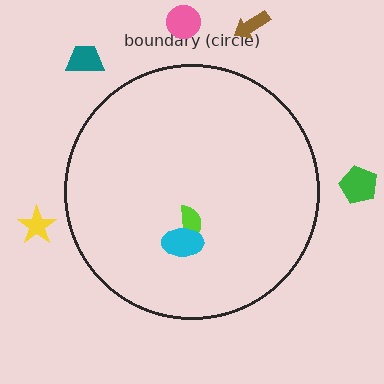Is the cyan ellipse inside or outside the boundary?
Inside.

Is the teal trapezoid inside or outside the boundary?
Outside.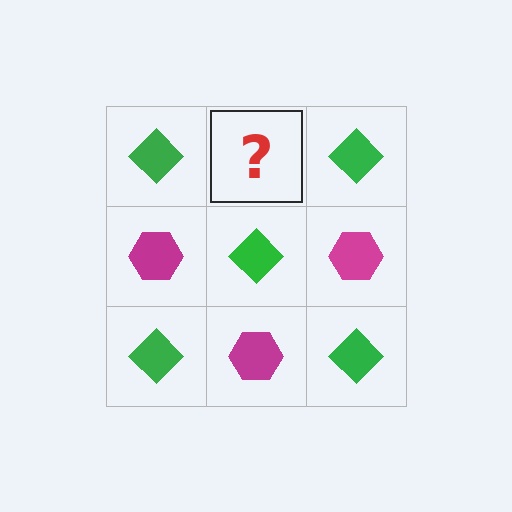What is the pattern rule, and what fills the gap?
The rule is that it alternates green diamond and magenta hexagon in a checkerboard pattern. The gap should be filled with a magenta hexagon.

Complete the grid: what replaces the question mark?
The question mark should be replaced with a magenta hexagon.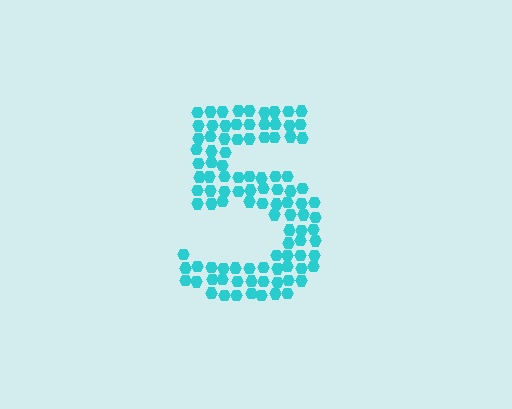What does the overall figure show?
The overall figure shows the digit 5.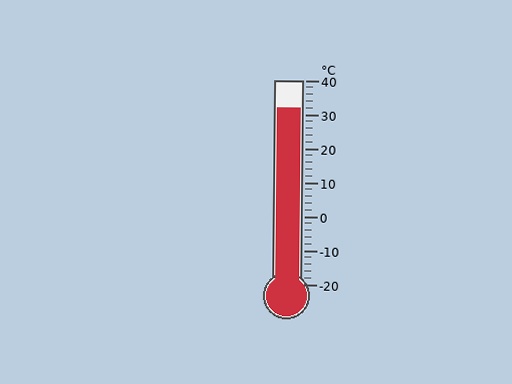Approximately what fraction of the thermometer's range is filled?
The thermometer is filled to approximately 85% of its range.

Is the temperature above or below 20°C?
The temperature is above 20°C.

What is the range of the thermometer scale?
The thermometer scale ranges from -20°C to 40°C.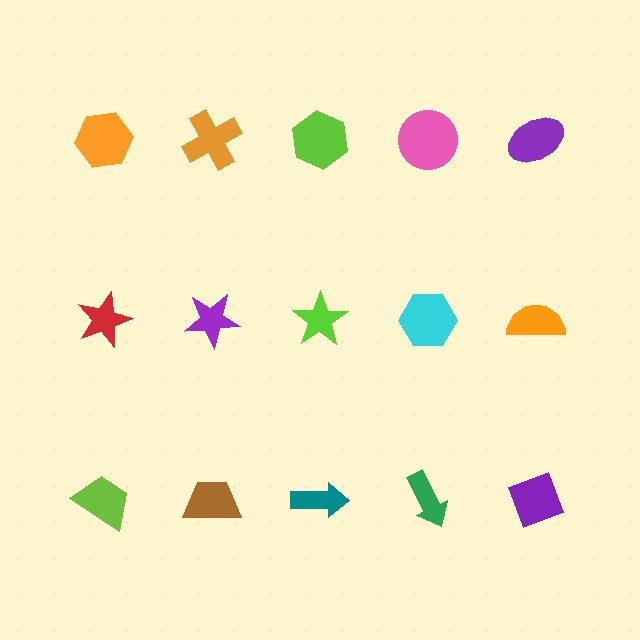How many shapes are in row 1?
5 shapes.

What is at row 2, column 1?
A red star.